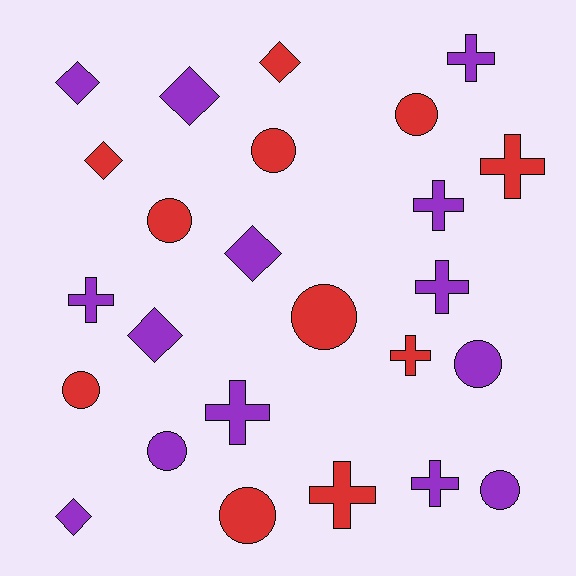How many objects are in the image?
There are 25 objects.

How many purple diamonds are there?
There are 5 purple diamonds.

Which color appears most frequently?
Purple, with 14 objects.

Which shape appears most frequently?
Cross, with 9 objects.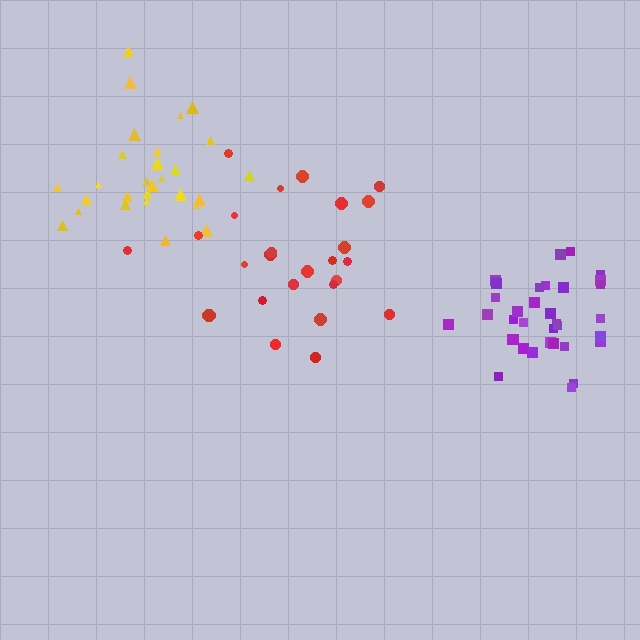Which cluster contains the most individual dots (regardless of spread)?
Purple (35).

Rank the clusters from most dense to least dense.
purple, yellow, red.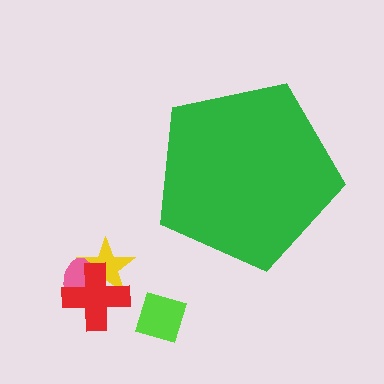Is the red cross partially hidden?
No, the red cross is fully visible.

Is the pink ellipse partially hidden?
No, the pink ellipse is fully visible.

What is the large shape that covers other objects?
A green pentagon.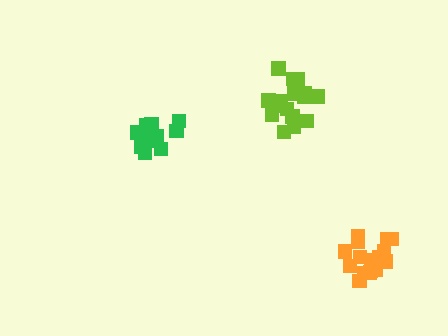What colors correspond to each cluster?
The clusters are colored: lime, green, orange.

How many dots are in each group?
Group 1: 18 dots, Group 2: 15 dots, Group 3: 17 dots (50 total).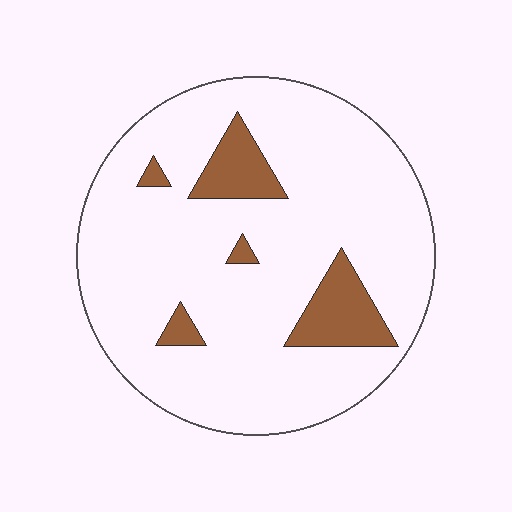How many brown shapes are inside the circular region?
5.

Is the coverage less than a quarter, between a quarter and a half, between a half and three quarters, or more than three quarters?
Less than a quarter.